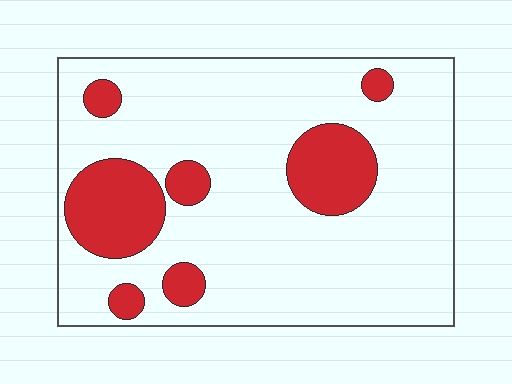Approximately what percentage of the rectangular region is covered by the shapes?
Approximately 20%.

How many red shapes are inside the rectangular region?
7.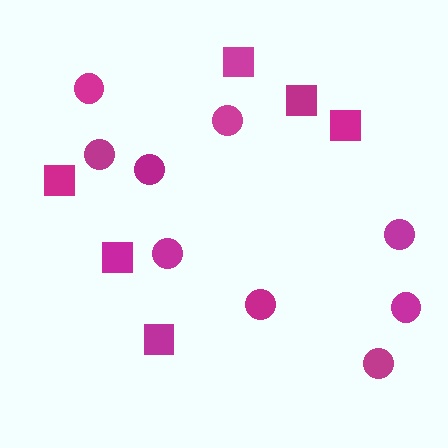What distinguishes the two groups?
There are 2 groups: one group of circles (9) and one group of squares (6).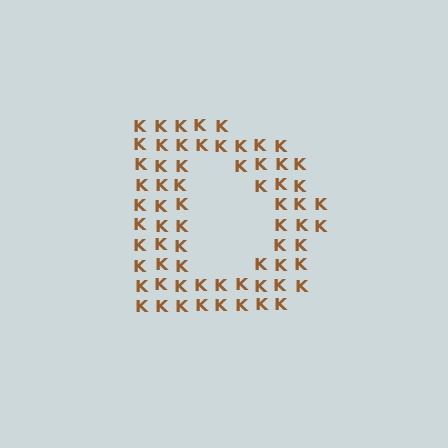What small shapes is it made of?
It is made of small letter K's.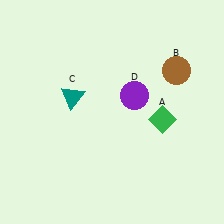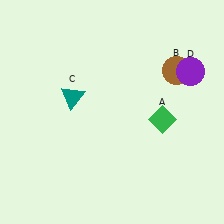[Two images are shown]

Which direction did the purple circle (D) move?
The purple circle (D) moved right.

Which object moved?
The purple circle (D) moved right.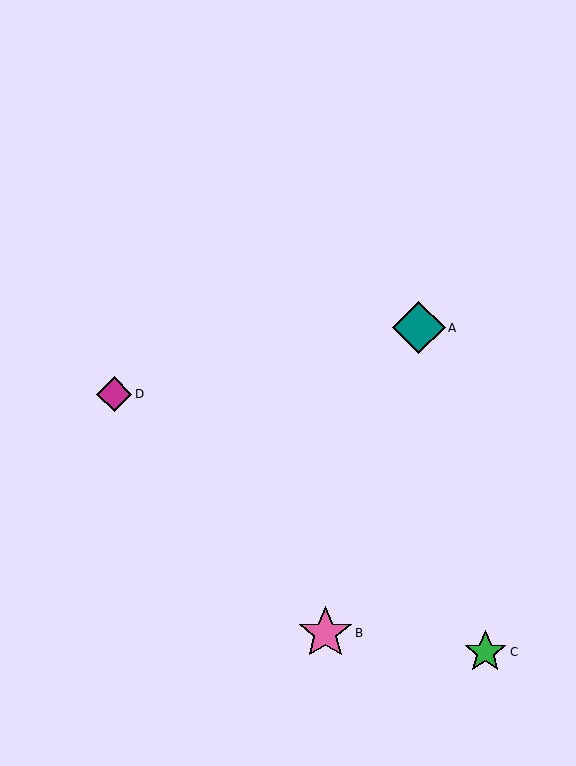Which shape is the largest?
The pink star (labeled B) is the largest.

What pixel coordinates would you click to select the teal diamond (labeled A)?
Click at (419, 328) to select the teal diamond A.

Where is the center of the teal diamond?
The center of the teal diamond is at (419, 328).